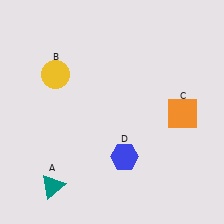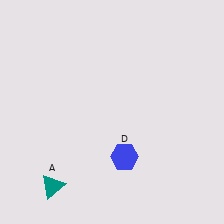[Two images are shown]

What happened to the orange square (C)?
The orange square (C) was removed in Image 2. It was in the bottom-right area of Image 1.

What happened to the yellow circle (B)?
The yellow circle (B) was removed in Image 2. It was in the top-left area of Image 1.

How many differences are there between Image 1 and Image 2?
There are 2 differences between the two images.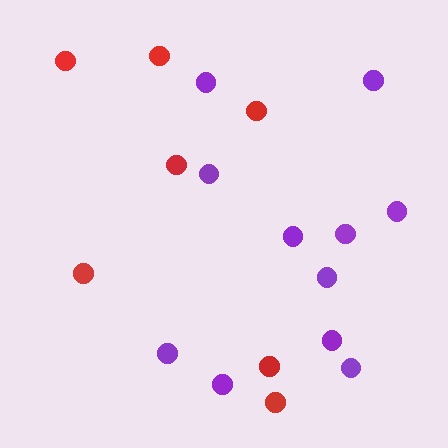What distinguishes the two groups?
There are 2 groups: one group of purple circles (11) and one group of red circles (7).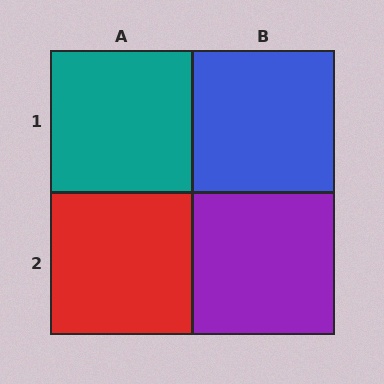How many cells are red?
1 cell is red.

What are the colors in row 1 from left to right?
Teal, blue.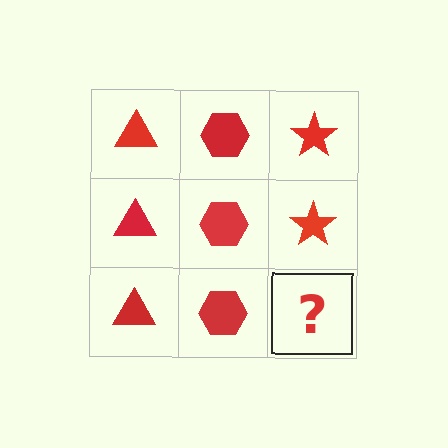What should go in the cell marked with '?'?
The missing cell should contain a red star.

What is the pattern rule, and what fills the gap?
The rule is that each column has a consistent shape. The gap should be filled with a red star.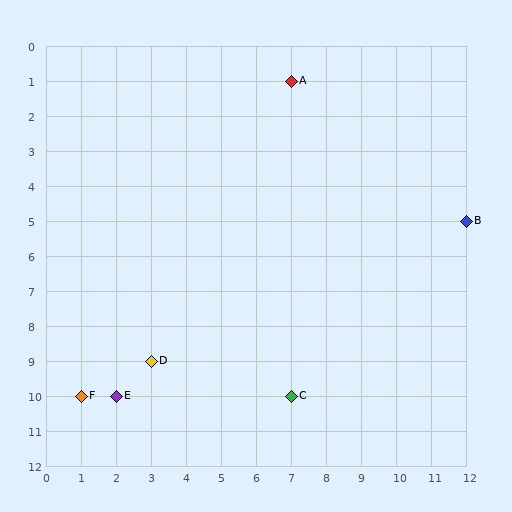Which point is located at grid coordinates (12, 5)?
Point B is at (12, 5).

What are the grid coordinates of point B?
Point B is at grid coordinates (12, 5).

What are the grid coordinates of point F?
Point F is at grid coordinates (1, 10).